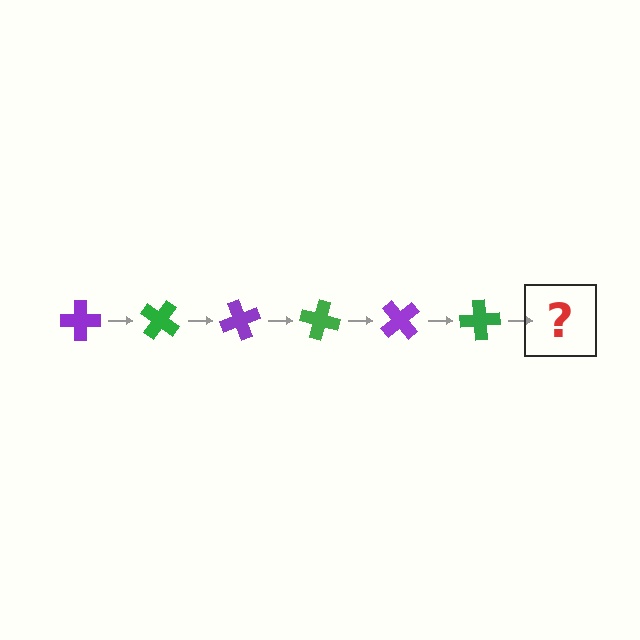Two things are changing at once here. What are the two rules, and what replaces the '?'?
The two rules are that it rotates 35 degrees each step and the color cycles through purple and green. The '?' should be a purple cross, rotated 210 degrees from the start.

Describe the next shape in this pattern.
It should be a purple cross, rotated 210 degrees from the start.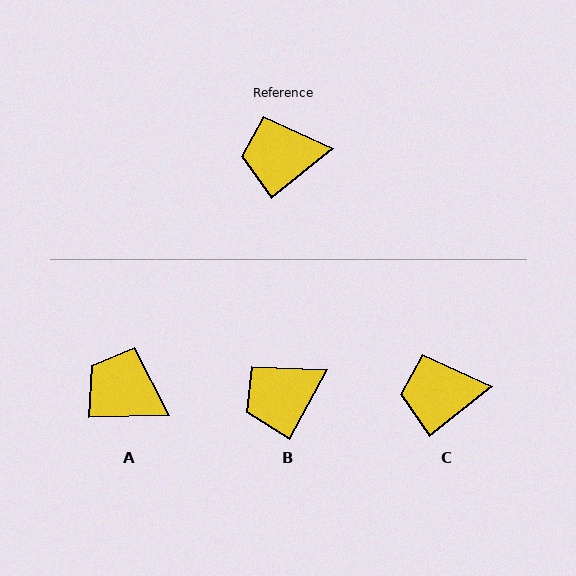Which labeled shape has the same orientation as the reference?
C.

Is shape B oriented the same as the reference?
No, it is off by about 22 degrees.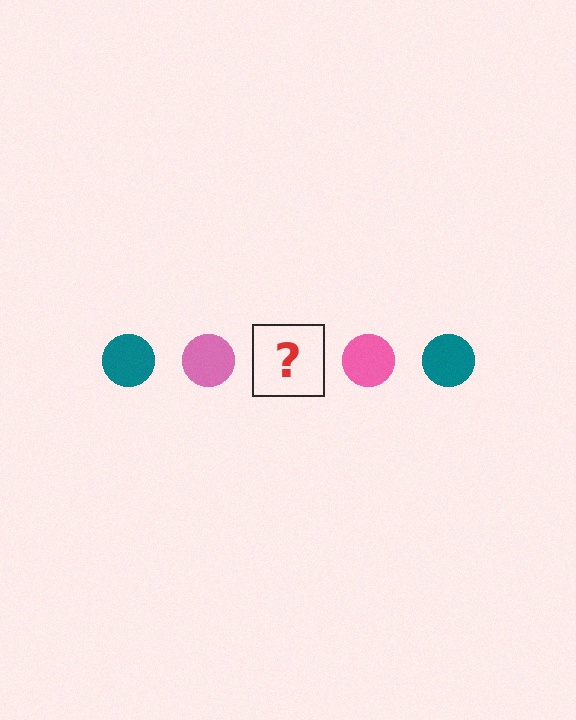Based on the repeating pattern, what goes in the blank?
The blank should be a teal circle.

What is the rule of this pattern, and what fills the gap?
The rule is that the pattern cycles through teal, pink circles. The gap should be filled with a teal circle.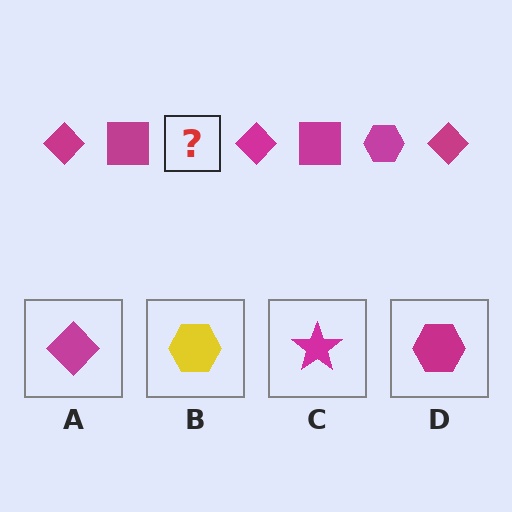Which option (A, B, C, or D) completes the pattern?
D.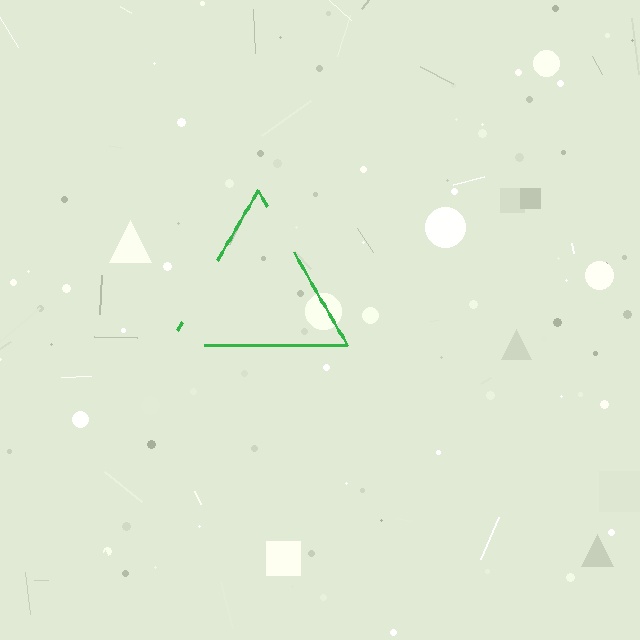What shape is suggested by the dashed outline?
The dashed outline suggests a triangle.